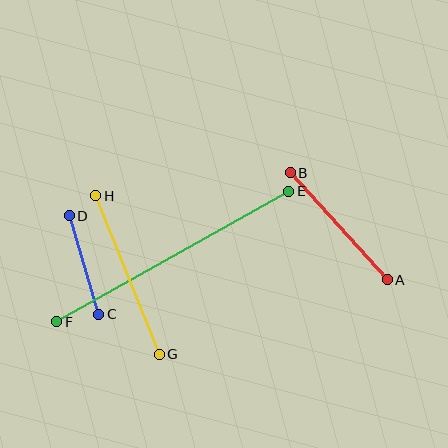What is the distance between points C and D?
The distance is approximately 103 pixels.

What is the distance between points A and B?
The distance is approximately 145 pixels.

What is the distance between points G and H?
The distance is approximately 171 pixels.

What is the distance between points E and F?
The distance is approximately 266 pixels.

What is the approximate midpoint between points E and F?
The midpoint is at approximately (173, 257) pixels.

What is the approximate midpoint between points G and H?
The midpoint is at approximately (127, 275) pixels.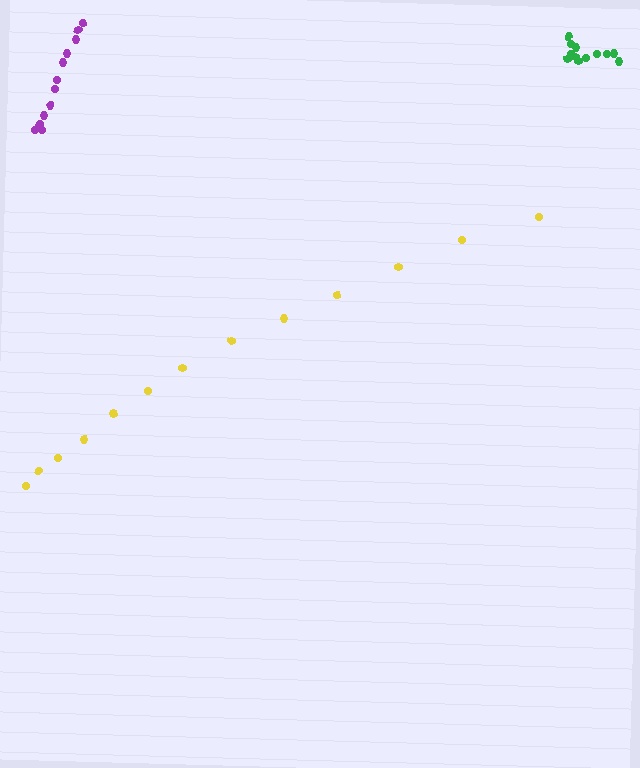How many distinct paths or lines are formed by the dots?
There are 3 distinct paths.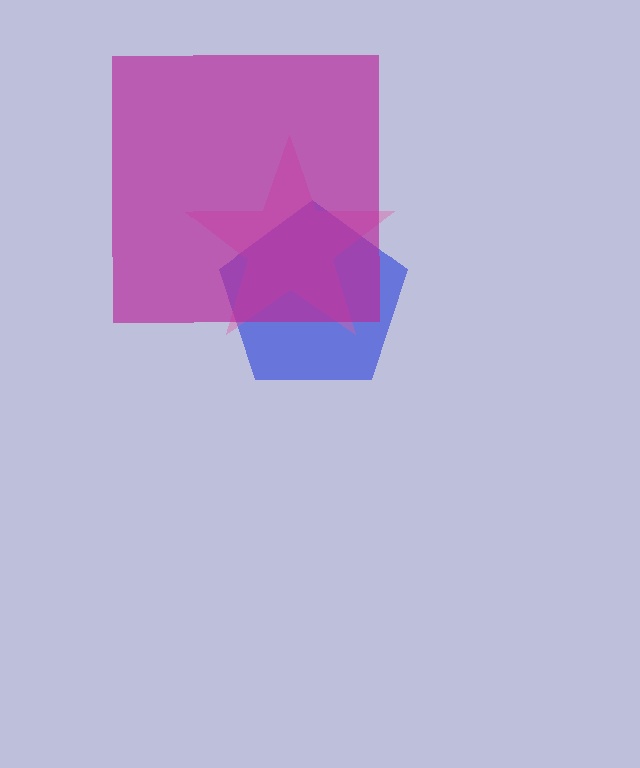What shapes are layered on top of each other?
The layered shapes are: a blue pentagon, a pink star, a magenta square.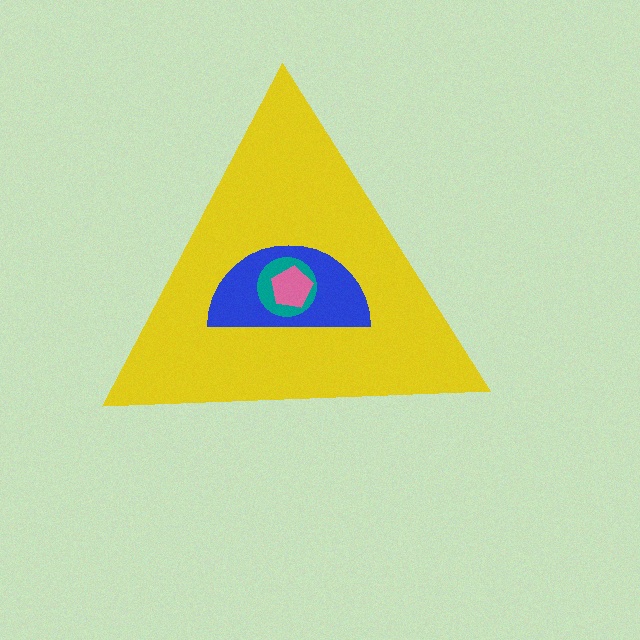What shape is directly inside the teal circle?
The pink pentagon.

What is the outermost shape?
The yellow triangle.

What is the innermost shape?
The pink pentagon.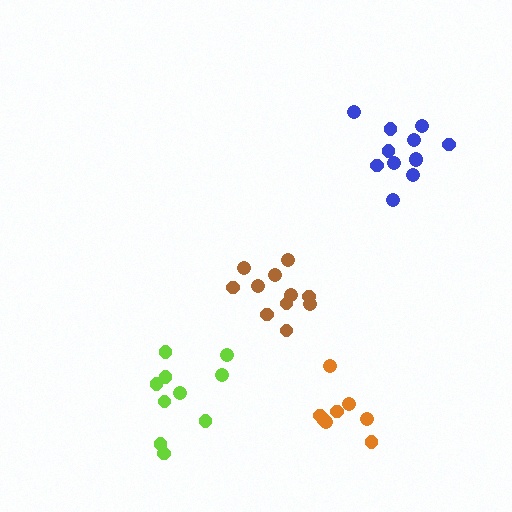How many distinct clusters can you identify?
There are 4 distinct clusters.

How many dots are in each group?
Group 1: 10 dots, Group 2: 12 dots, Group 3: 11 dots, Group 4: 8 dots (41 total).